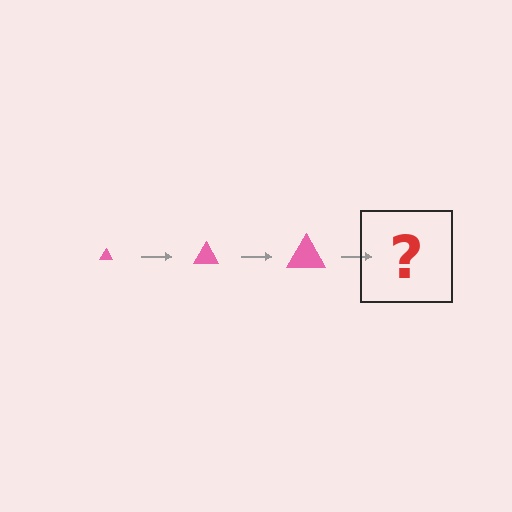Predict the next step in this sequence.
The next step is a pink triangle, larger than the previous one.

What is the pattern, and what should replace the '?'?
The pattern is that the triangle gets progressively larger each step. The '?' should be a pink triangle, larger than the previous one.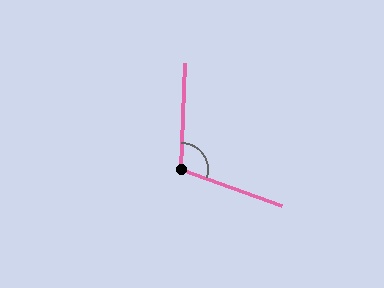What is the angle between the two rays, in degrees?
Approximately 107 degrees.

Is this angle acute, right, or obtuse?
It is obtuse.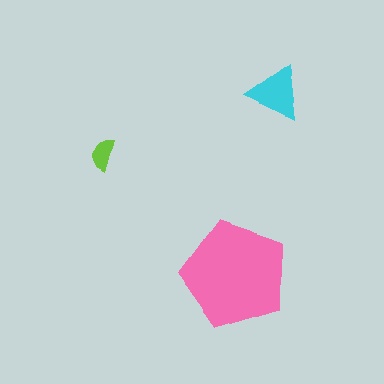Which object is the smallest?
The lime semicircle.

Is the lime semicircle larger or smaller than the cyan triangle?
Smaller.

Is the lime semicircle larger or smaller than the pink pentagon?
Smaller.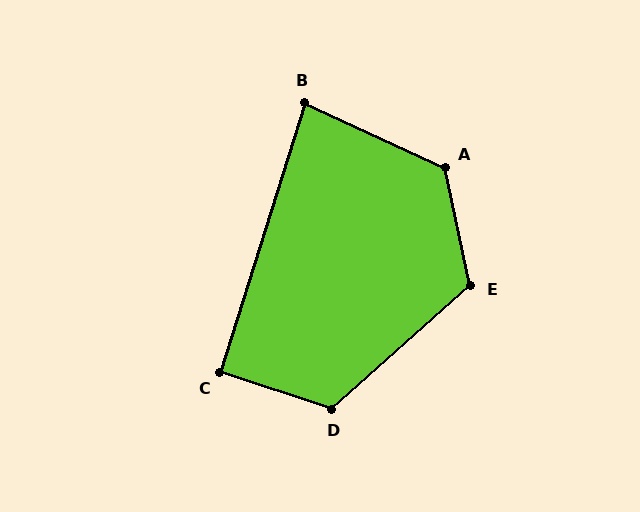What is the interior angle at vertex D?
Approximately 120 degrees (obtuse).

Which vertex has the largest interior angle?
A, at approximately 126 degrees.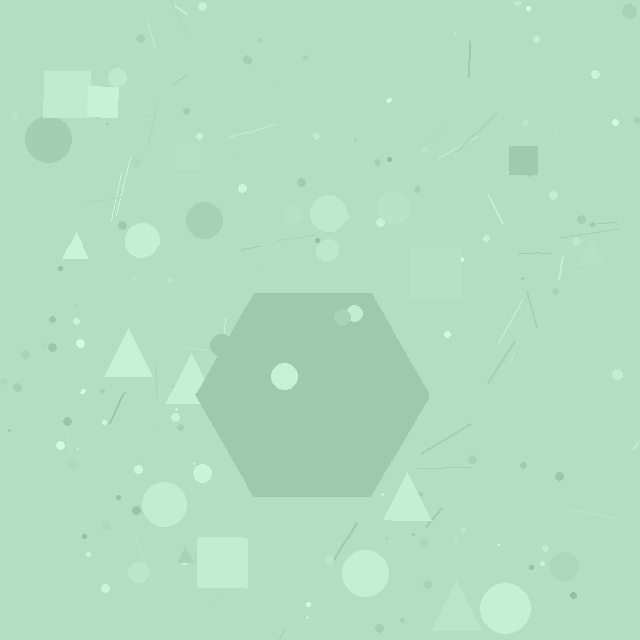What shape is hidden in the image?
A hexagon is hidden in the image.